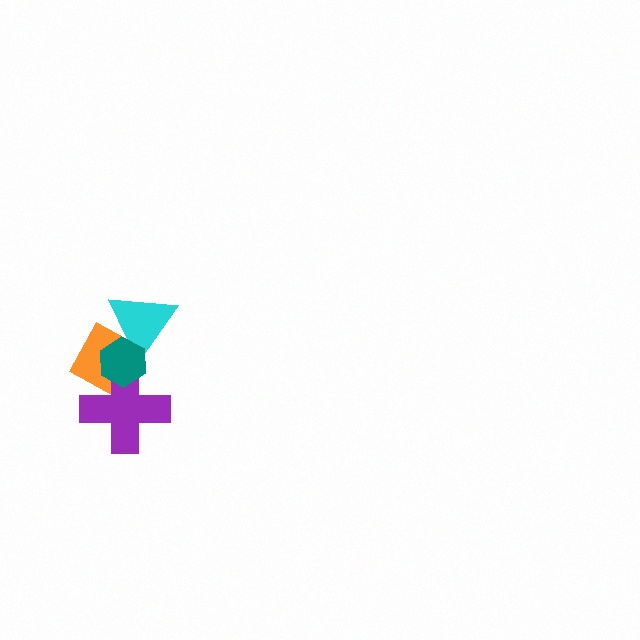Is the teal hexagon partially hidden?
No, no other shape covers it.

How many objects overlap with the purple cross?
2 objects overlap with the purple cross.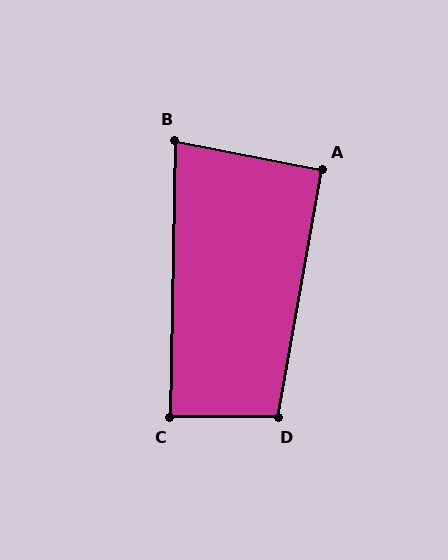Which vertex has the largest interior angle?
D, at approximately 100 degrees.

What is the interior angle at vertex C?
Approximately 89 degrees (approximately right).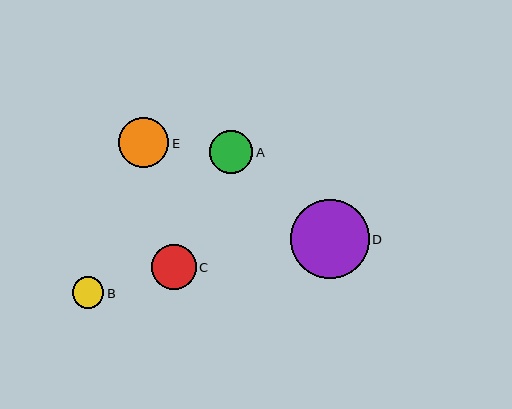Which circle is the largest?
Circle D is the largest with a size of approximately 79 pixels.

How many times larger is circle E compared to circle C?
Circle E is approximately 1.1 times the size of circle C.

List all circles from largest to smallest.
From largest to smallest: D, E, C, A, B.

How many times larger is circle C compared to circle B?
Circle C is approximately 1.4 times the size of circle B.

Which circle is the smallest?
Circle B is the smallest with a size of approximately 32 pixels.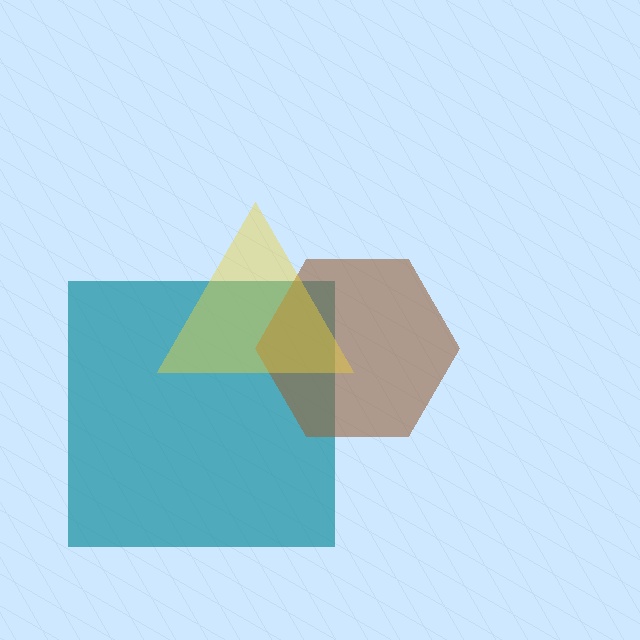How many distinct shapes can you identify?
There are 3 distinct shapes: a teal square, a brown hexagon, a yellow triangle.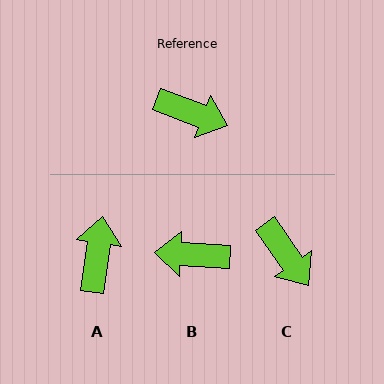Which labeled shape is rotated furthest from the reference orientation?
B, about 163 degrees away.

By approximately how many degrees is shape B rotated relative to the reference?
Approximately 163 degrees clockwise.